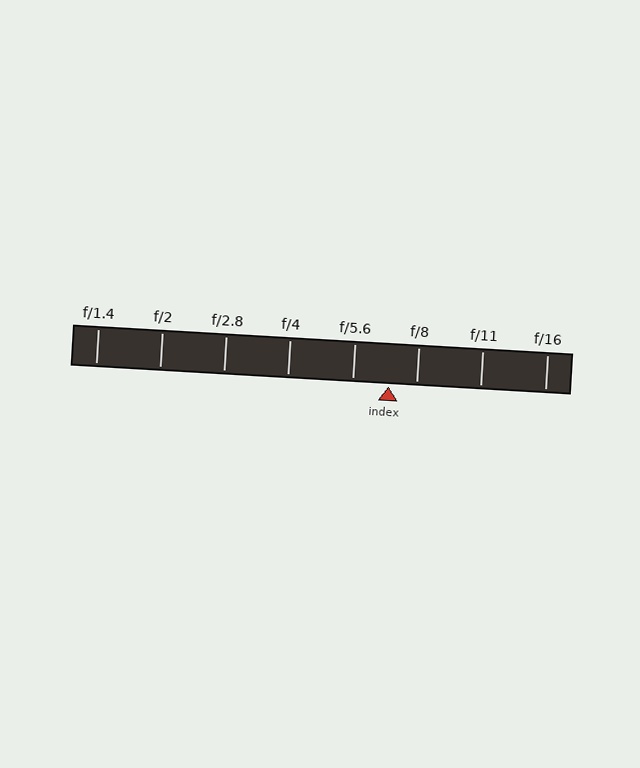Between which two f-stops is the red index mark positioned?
The index mark is between f/5.6 and f/8.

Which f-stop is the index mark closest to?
The index mark is closest to f/8.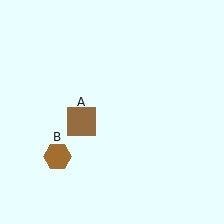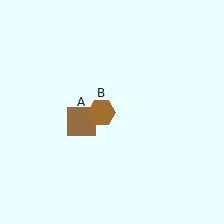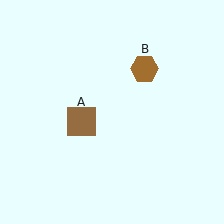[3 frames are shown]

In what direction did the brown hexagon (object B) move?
The brown hexagon (object B) moved up and to the right.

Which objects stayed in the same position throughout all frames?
Brown square (object A) remained stationary.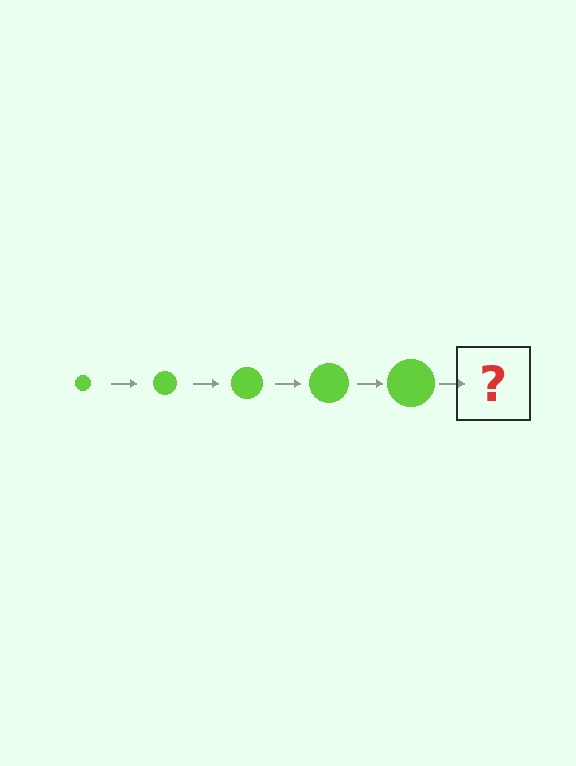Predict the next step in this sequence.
The next step is a lime circle, larger than the previous one.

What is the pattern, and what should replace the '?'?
The pattern is that the circle gets progressively larger each step. The '?' should be a lime circle, larger than the previous one.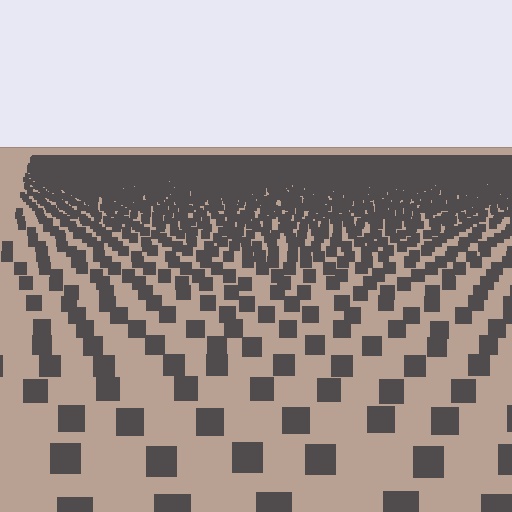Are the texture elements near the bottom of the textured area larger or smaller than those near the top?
Larger. Near the bottom, elements are closer to the viewer and appear at a bigger on-screen size.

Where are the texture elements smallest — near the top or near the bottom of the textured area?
Near the top.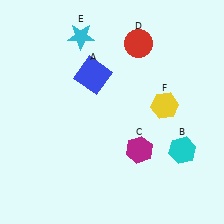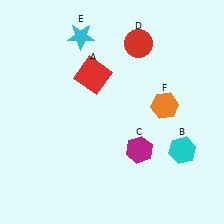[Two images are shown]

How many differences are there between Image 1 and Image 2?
There are 2 differences between the two images.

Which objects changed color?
A changed from blue to red. F changed from yellow to orange.